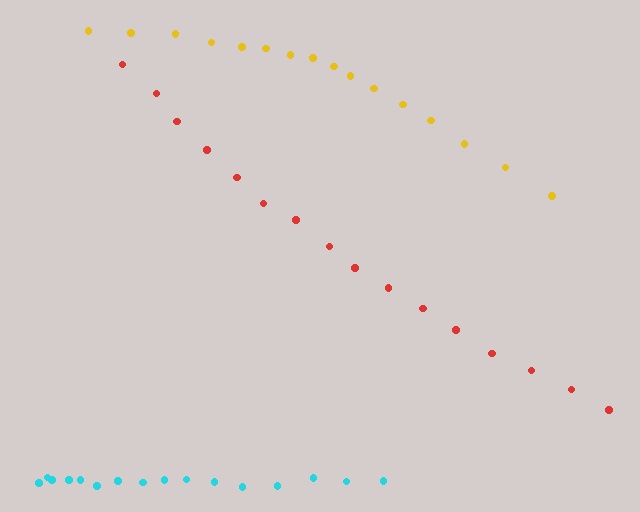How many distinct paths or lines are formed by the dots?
There are 3 distinct paths.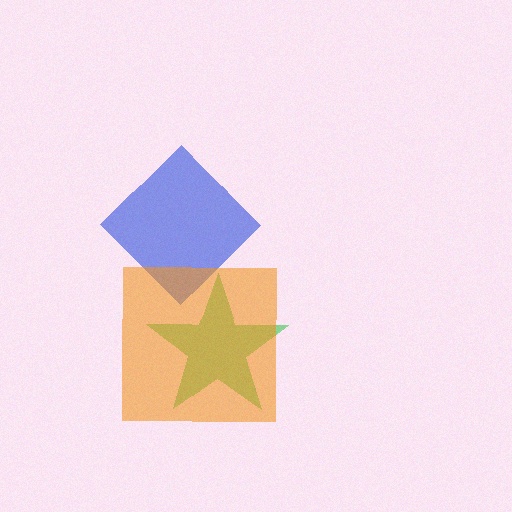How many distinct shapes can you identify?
There are 3 distinct shapes: a green star, a blue diamond, an orange square.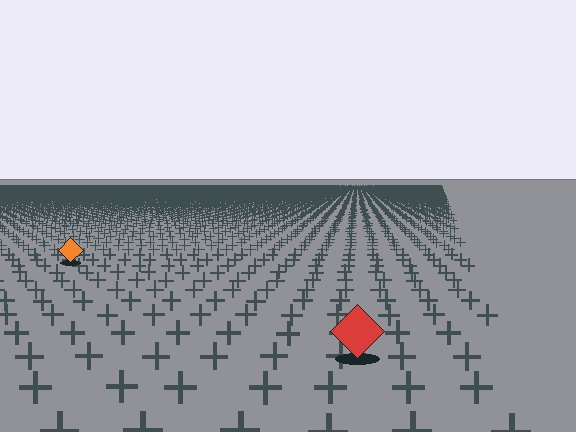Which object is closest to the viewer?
The red diamond is closest. The texture marks near it are larger and more spread out.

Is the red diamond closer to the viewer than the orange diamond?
Yes. The red diamond is closer — you can tell from the texture gradient: the ground texture is coarser near it.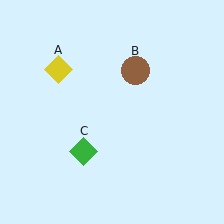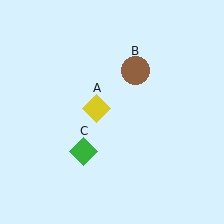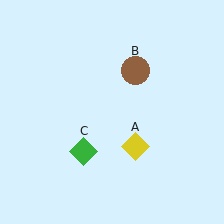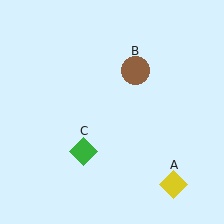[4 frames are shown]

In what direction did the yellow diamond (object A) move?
The yellow diamond (object A) moved down and to the right.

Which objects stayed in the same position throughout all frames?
Brown circle (object B) and green diamond (object C) remained stationary.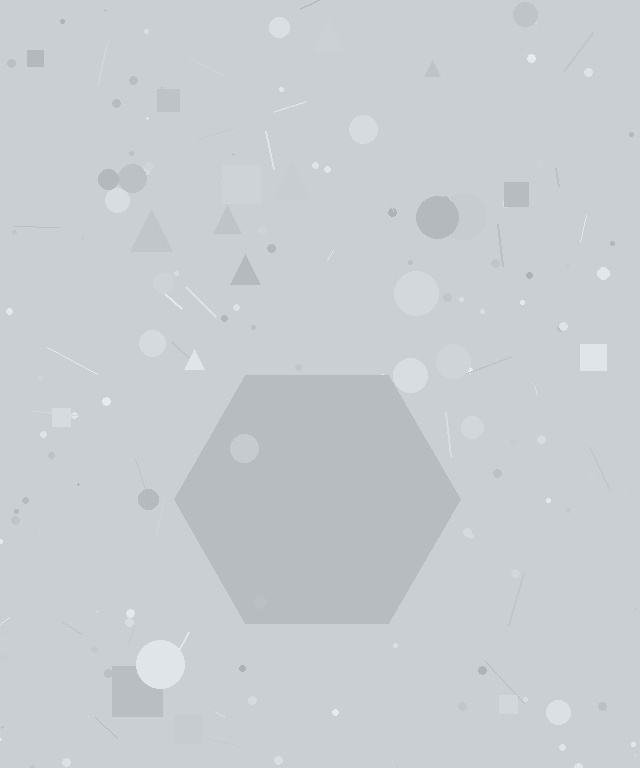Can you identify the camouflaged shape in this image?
The camouflaged shape is a hexagon.